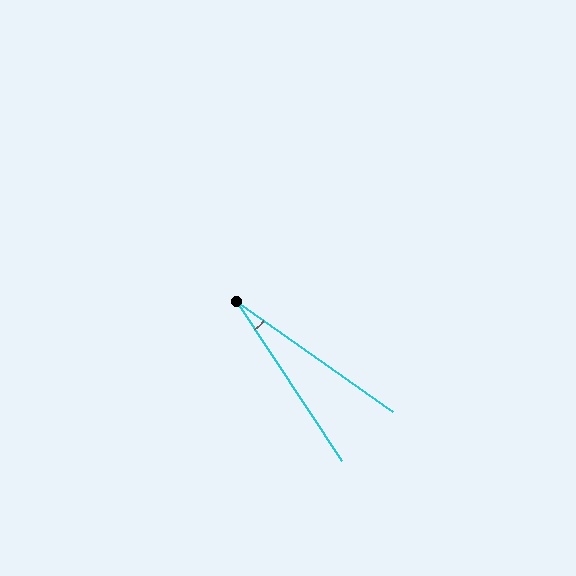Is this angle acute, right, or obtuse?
It is acute.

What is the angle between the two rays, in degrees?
Approximately 21 degrees.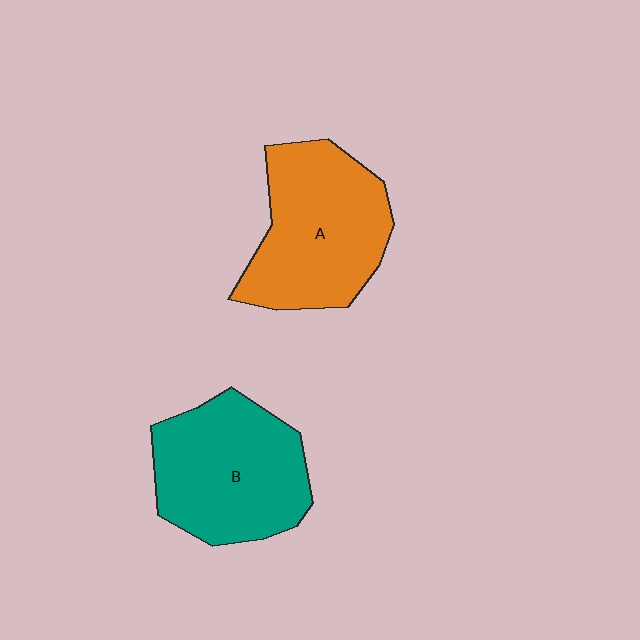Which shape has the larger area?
Shape A (orange).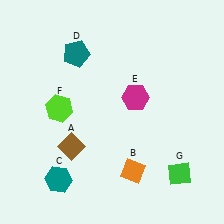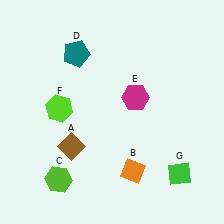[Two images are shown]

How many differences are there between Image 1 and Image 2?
There is 1 difference between the two images.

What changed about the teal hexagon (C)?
In Image 1, C is teal. In Image 2, it changed to lime.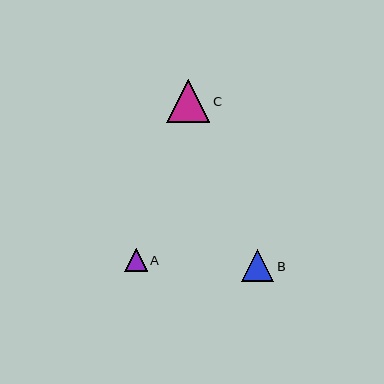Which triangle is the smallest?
Triangle A is the smallest with a size of approximately 23 pixels.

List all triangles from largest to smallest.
From largest to smallest: C, B, A.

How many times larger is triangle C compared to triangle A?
Triangle C is approximately 1.9 times the size of triangle A.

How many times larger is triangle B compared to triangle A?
Triangle B is approximately 1.4 times the size of triangle A.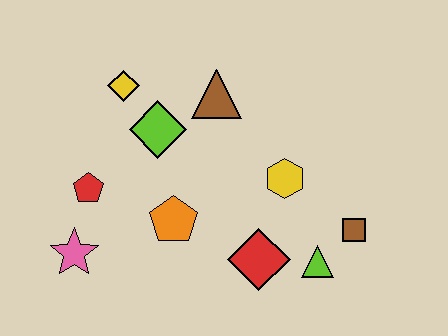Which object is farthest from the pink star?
The brown square is farthest from the pink star.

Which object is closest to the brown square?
The lime triangle is closest to the brown square.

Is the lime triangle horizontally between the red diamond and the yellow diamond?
No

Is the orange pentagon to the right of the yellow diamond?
Yes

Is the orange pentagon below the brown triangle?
Yes